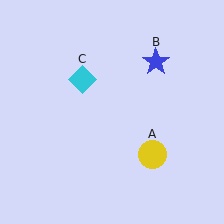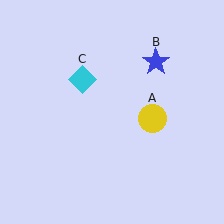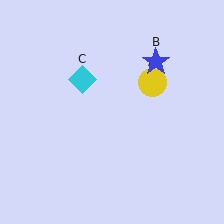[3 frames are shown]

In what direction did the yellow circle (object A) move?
The yellow circle (object A) moved up.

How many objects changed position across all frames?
1 object changed position: yellow circle (object A).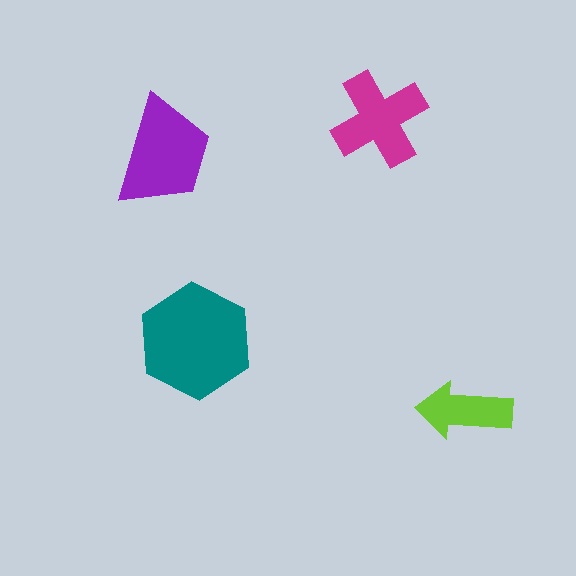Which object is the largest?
The teal hexagon.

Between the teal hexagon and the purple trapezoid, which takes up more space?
The teal hexagon.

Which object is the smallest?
The lime arrow.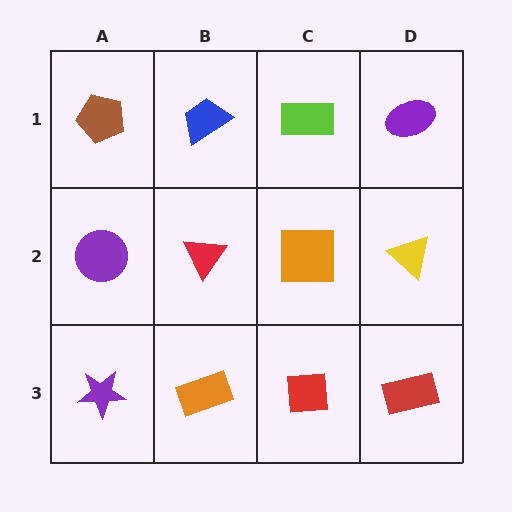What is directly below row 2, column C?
A red square.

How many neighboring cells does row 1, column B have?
3.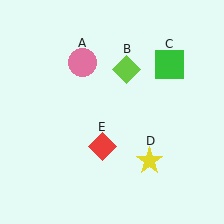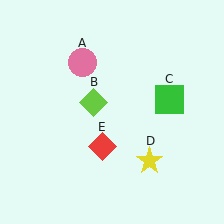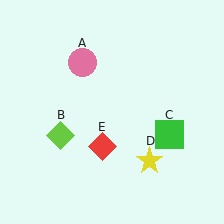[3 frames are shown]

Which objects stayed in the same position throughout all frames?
Pink circle (object A) and yellow star (object D) and red diamond (object E) remained stationary.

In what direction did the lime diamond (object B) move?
The lime diamond (object B) moved down and to the left.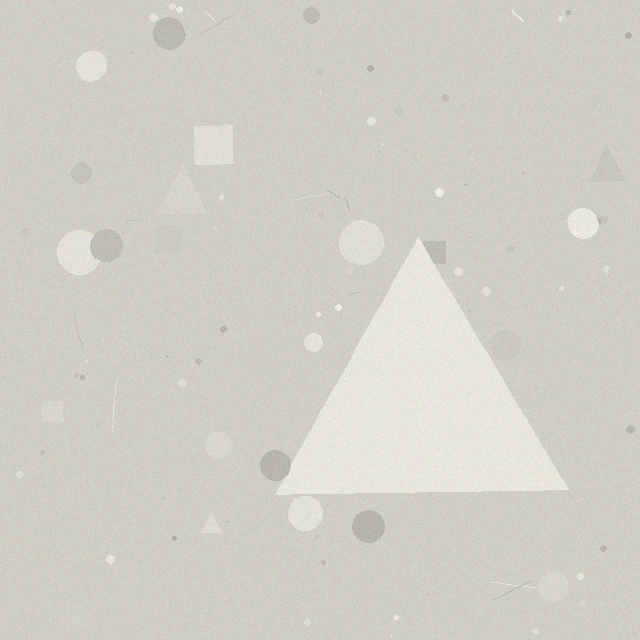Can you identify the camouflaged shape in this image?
The camouflaged shape is a triangle.